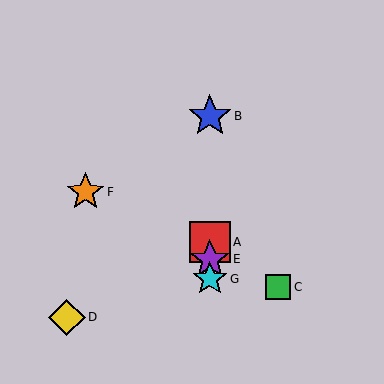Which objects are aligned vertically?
Objects A, B, E, G are aligned vertically.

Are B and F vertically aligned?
No, B is at x≈210 and F is at x≈85.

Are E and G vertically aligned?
Yes, both are at x≈210.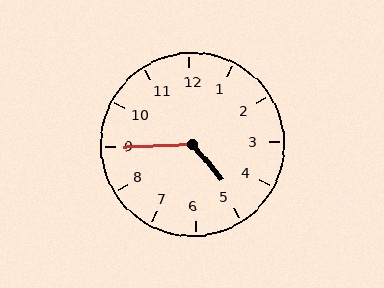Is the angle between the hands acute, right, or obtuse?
It is obtuse.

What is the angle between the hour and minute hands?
Approximately 128 degrees.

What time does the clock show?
4:45.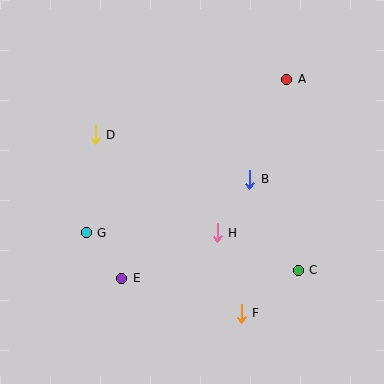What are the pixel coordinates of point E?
Point E is at (122, 278).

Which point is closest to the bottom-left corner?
Point E is closest to the bottom-left corner.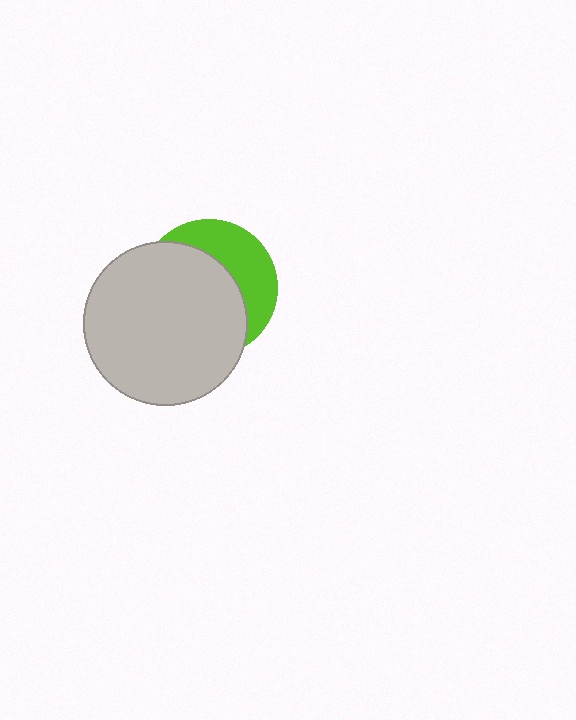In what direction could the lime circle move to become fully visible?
The lime circle could move toward the upper-right. That would shift it out from behind the light gray circle entirely.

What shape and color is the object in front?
The object in front is a light gray circle.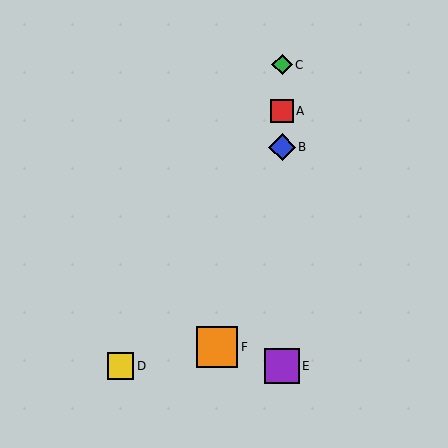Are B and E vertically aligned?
Yes, both are at x≈282.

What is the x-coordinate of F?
Object F is at x≈217.